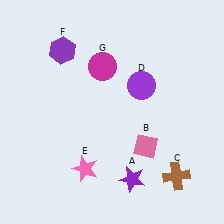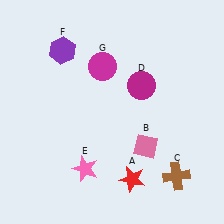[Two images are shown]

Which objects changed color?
A changed from purple to red. D changed from purple to magenta.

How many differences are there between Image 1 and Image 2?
There are 2 differences between the two images.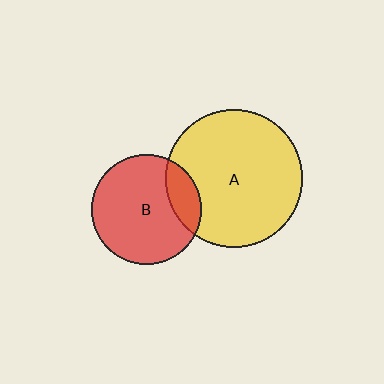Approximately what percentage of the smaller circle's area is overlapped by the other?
Approximately 20%.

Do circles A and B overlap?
Yes.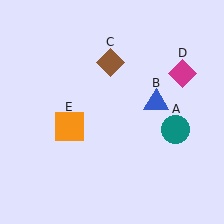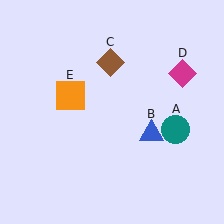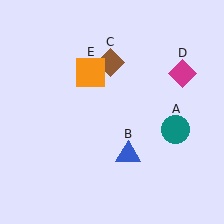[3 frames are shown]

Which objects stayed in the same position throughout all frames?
Teal circle (object A) and brown diamond (object C) and magenta diamond (object D) remained stationary.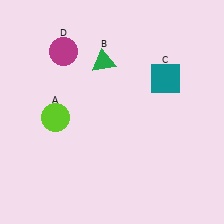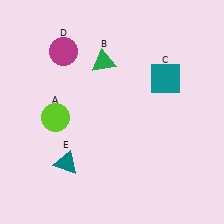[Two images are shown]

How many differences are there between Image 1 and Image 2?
There is 1 difference between the two images.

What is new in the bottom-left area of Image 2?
A teal triangle (E) was added in the bottom-left area of Image 2.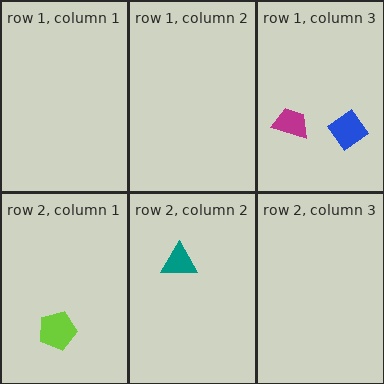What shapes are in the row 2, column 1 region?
The lime pentagon.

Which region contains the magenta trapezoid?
The row 1, column 3 region.